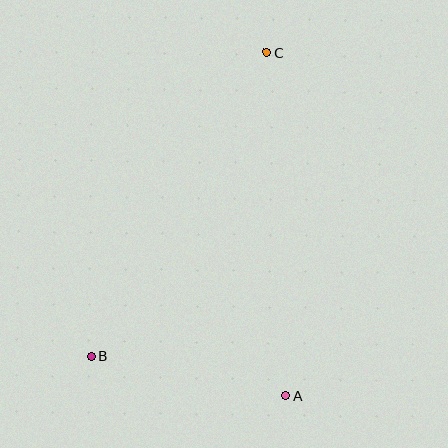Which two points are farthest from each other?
Points B and C are farthest from each other.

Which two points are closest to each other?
Points A and B are closest to each other.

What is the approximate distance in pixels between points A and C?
The distance between A and C is approximately 344 pixels.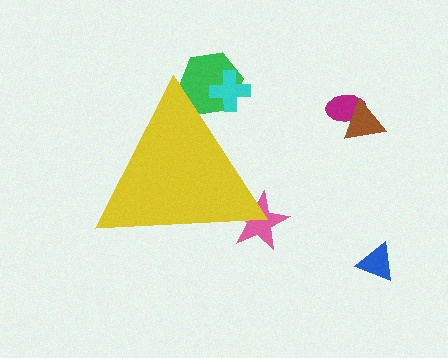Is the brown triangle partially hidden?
No, the brown triangle is fully visible.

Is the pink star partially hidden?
Yes, the pink star is partially hidden behind the yellow triangle.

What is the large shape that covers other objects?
A yellow triangle.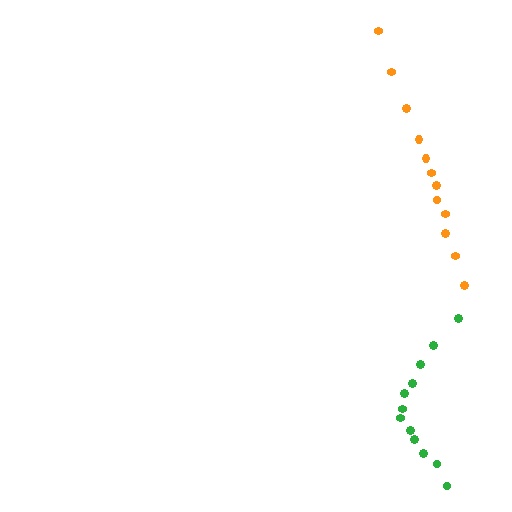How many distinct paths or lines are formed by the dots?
There are 2 distinct paths.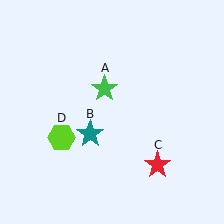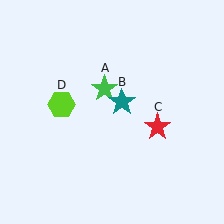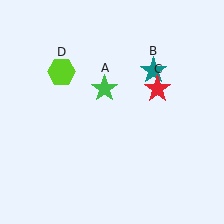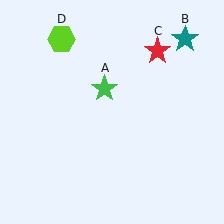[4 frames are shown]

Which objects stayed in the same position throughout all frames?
Green star (object A) remained stationary.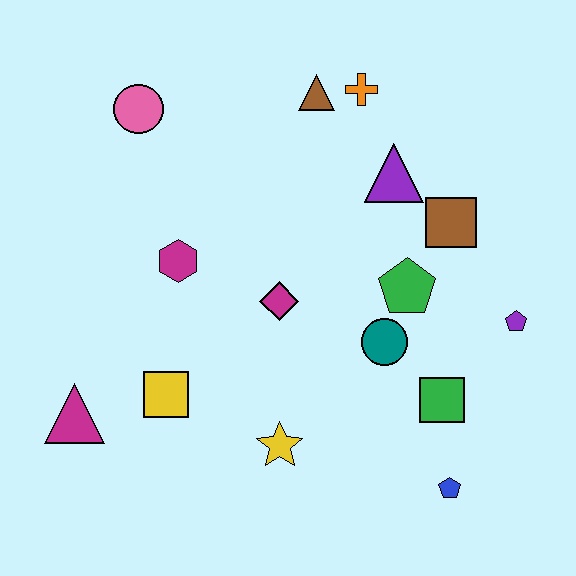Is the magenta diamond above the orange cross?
No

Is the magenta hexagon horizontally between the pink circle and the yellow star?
Yes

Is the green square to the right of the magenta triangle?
Yes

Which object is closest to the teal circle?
The green pentagon is closest to the teal circle.